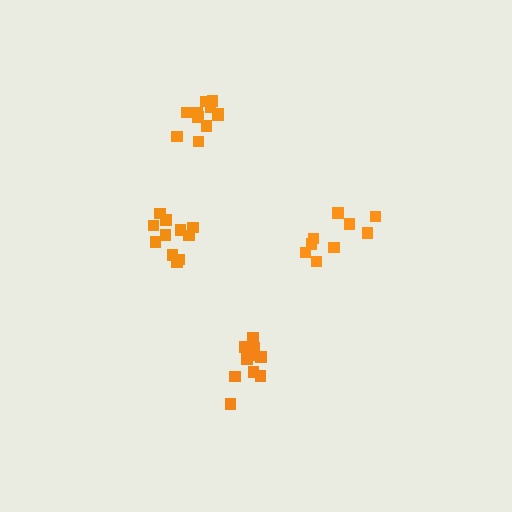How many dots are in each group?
Group 1: 11 dots, Group 2: 9 dots, Group 3: 11 dots, Group 4: 11 dots (42 total).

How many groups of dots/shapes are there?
There are 4 groups.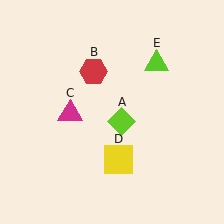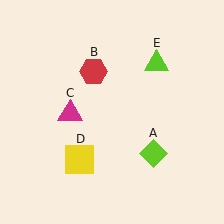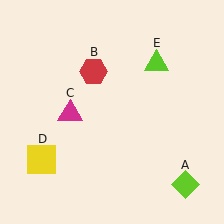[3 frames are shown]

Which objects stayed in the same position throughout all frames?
Red hexagon (object B) and magenta triangle (object C) and lime triangle (object E) remained stationary.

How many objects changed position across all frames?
2 objects changed position: lime diamond (object A), yellow square (object D).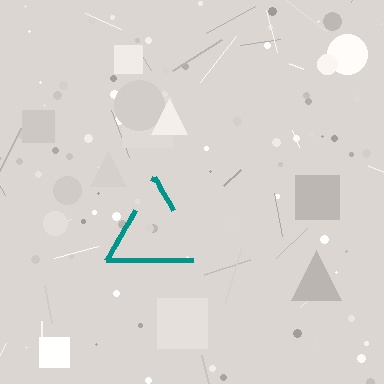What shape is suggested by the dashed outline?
The dashed outline suggests a triangle.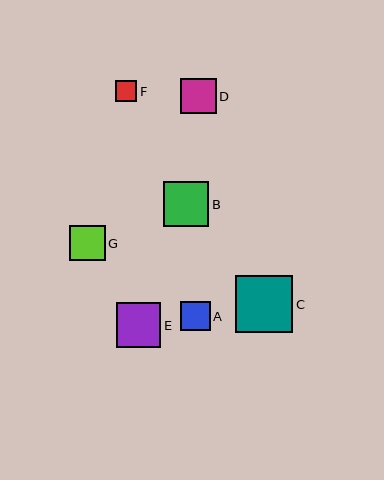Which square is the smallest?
Square F is the smallest with a size of approximately 21 pixels.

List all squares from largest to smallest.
From largest to smallest: C, B, E, G, D, A, F.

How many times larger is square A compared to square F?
Square A is approximately 1.4 times the size of square F.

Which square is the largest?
Square C is the largest with a size of approximately 58 pixels.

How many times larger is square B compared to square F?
Square B is approximately 2.1 times the size of square F.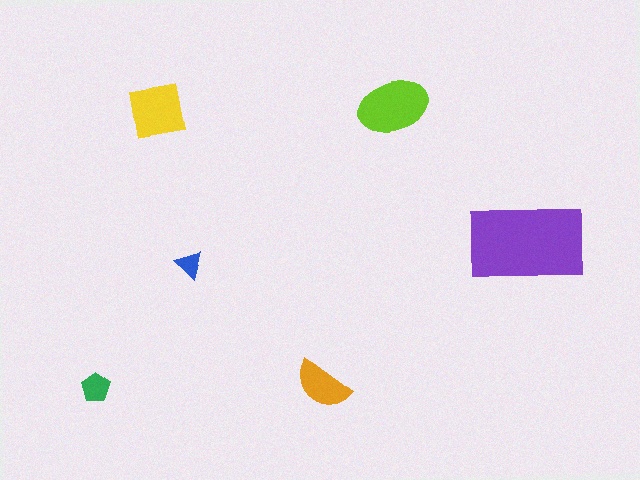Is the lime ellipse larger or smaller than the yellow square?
Larger.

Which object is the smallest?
The blue triangle.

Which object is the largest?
The purple rectangle.